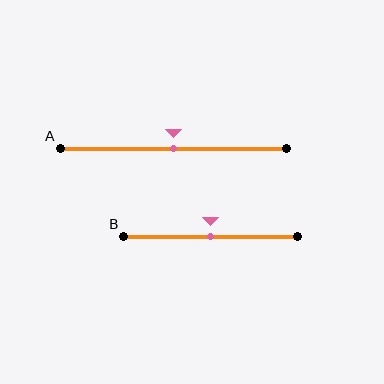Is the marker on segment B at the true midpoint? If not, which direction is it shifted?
Yes, the marker on segment B is at the true midpoint.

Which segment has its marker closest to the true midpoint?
Segment A has its marker closest to the true midpoint.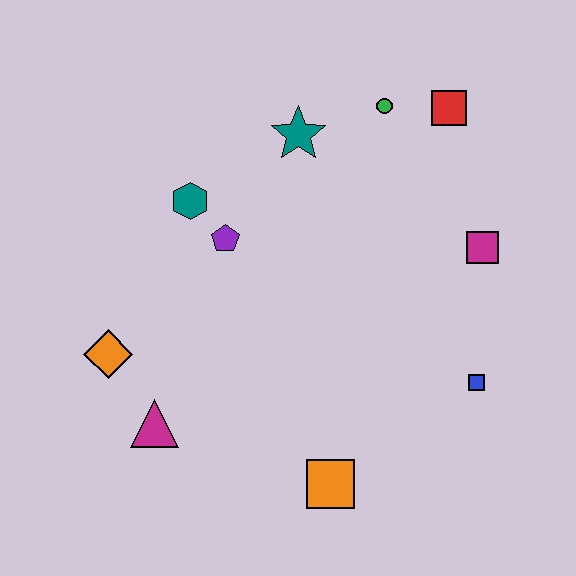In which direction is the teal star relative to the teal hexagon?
The teal star is to the right of the teal hexagon.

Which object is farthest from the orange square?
The red square is farthest from the orange square.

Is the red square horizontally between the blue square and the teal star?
Yes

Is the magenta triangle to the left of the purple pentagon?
Yes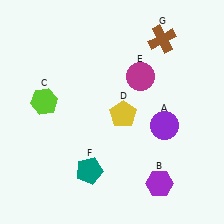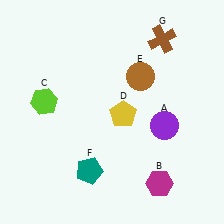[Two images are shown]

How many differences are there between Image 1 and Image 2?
There are 2 differences between the two images.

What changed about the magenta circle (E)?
In Image 1, E is magenta. In Image 2, it changed to brown.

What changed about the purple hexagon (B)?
In Image 1, B is purple. In Image 2, it changed to magenta.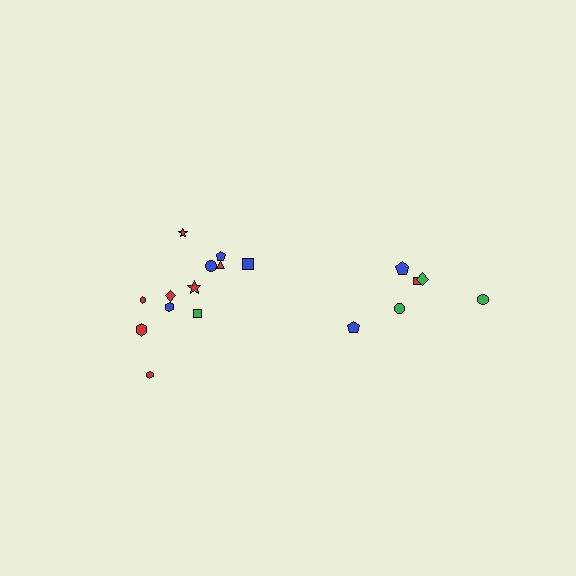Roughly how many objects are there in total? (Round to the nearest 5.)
Roughly 20 objects in total.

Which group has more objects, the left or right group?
The left group.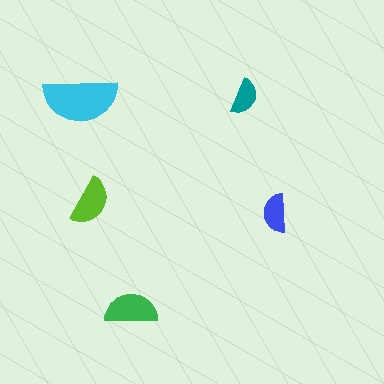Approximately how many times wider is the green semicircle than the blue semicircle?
About 1.5 times wider.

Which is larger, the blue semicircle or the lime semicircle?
The lime one.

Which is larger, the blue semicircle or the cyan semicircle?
The cyan one.